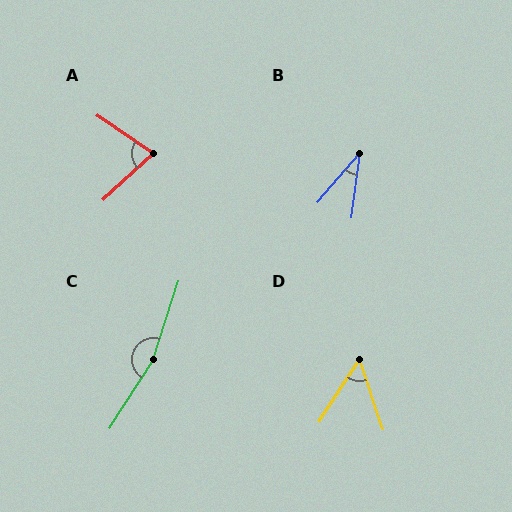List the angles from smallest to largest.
B (33°), D (51°), A (77°), C (165°).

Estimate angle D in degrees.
Approximately 51 degrees.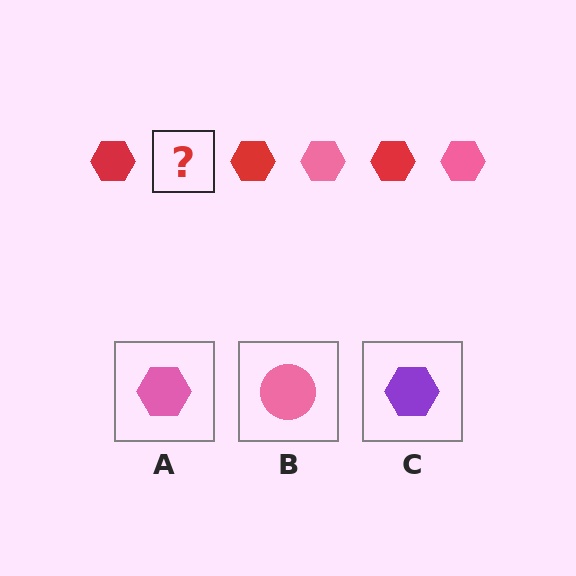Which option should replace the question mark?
Option A.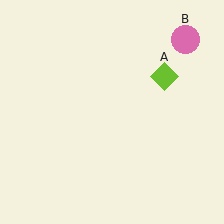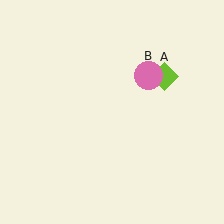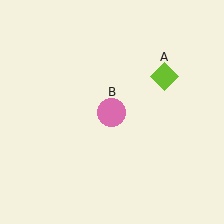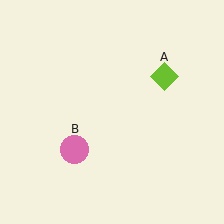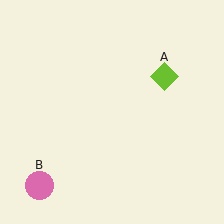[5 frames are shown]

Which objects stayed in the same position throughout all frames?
Lime diamond (object A) remained stationary.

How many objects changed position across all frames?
1 object changed position: pink circle (object B).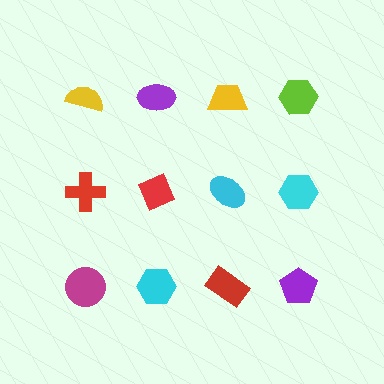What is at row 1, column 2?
A purple ellipse.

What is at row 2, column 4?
A cyan hexagon.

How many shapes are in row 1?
4 shapes.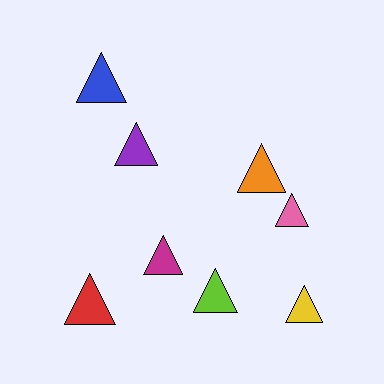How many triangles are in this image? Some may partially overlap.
There are 8 triangles.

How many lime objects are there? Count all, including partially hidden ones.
There is 1 lime object.